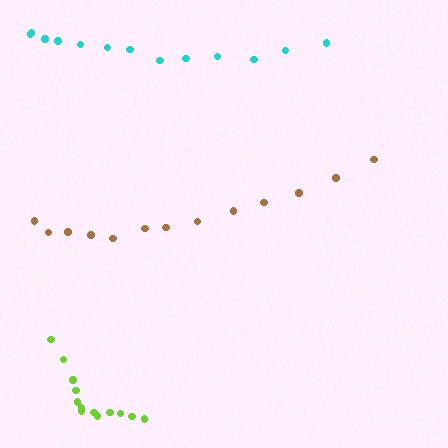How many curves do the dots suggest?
There are 3 distinct paths.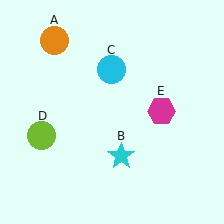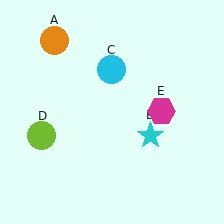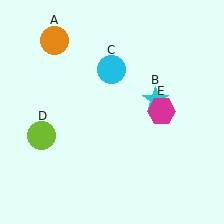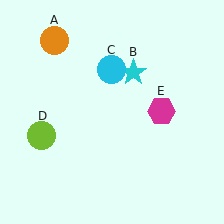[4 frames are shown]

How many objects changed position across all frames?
1 object changed position: cyan star (object B).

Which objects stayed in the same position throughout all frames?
Orange circle (object A) and cyan circle (object C) and lime circle (object D) and magenta hexagon (object E) remained stationary.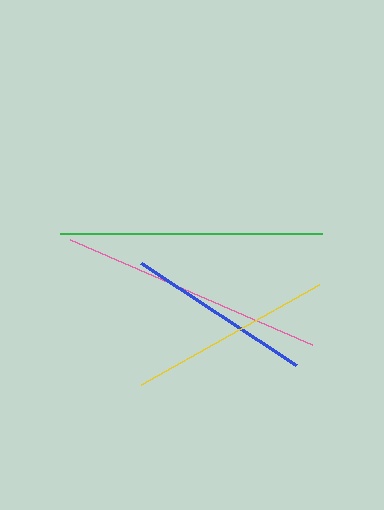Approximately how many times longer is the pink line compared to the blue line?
The pink line is approximately 1.4 times the length of the blue line.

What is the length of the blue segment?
The blue segment is approximately 185 pixels long.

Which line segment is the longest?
The pink line is the longest at approximately 264 pixels.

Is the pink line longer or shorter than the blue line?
The pink line is longer than the blue line.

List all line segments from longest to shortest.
From longest to shortest: pink, green, yellow, blue.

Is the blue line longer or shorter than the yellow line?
The yellow line is longer than the blue line.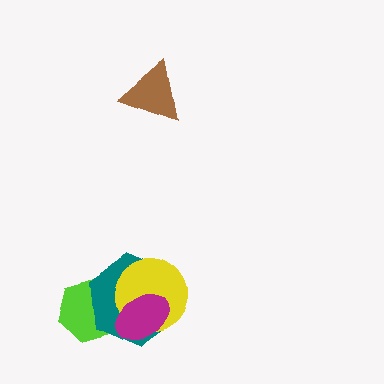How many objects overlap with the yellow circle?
2 objects overlap with the yellow circle.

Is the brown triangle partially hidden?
No, no other shape covers it.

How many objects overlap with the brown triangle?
0 objects overlap with the brown triangle.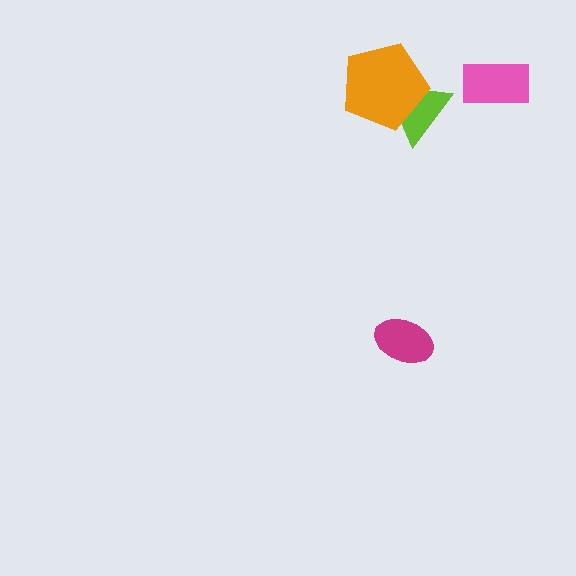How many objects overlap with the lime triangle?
1 object overlaps with the lime triangle.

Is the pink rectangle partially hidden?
No, no other shape covers it.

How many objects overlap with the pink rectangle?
0 objects overlap with the pink rectangle.